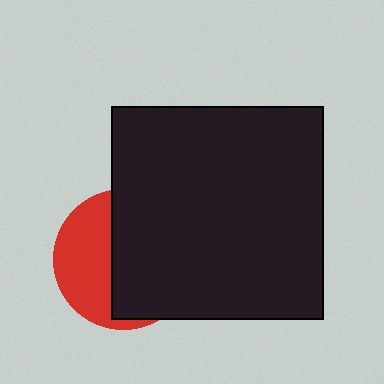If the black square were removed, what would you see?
You would see the complete red circle.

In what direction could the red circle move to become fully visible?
The red circle could move left. That would shift it out from behind the black square entirely.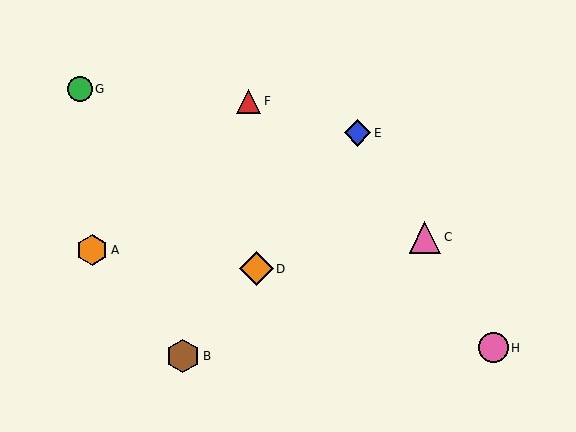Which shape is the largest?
The orange diamond (labeled D) is the largest.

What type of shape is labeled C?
Shape C is a pink triangle.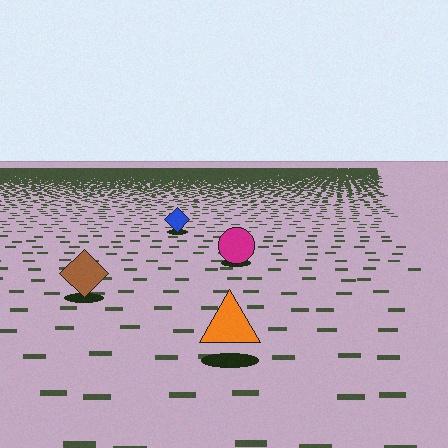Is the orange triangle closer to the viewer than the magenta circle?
Yes. The orange triangle is closer — you can tell from the texture gradient: the ground texture is coarser near it.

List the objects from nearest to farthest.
From nearest to farthest: the orange triangle, the brown diamond, the magenta circle, the blue diamond.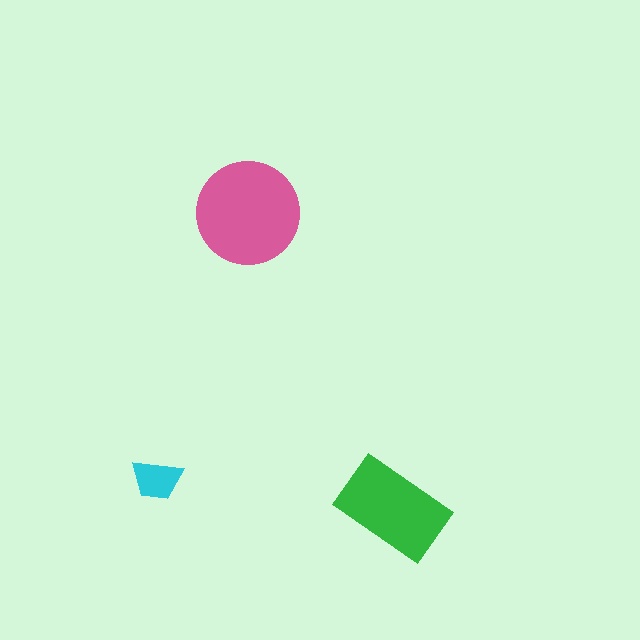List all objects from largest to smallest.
The pink circle, the green rectangle, the cyan trapezoid.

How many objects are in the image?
There are 3 objects in the image.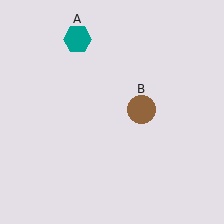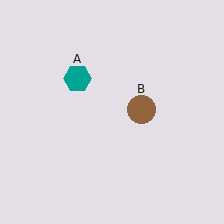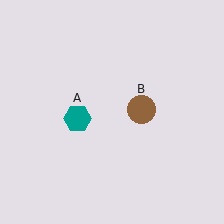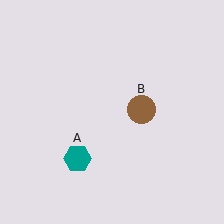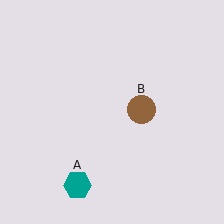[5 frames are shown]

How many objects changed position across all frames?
1 object changed position: teal hexagon (object A).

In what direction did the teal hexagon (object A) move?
The teal hexagon (object A) moved down.